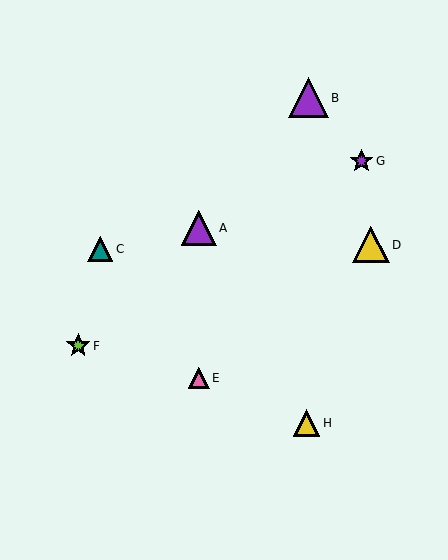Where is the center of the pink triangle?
The center of the pink triangle is at (199, 378).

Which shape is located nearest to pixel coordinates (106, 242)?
The teal triangle (labeled C) at (100, 249) is nearest to that location.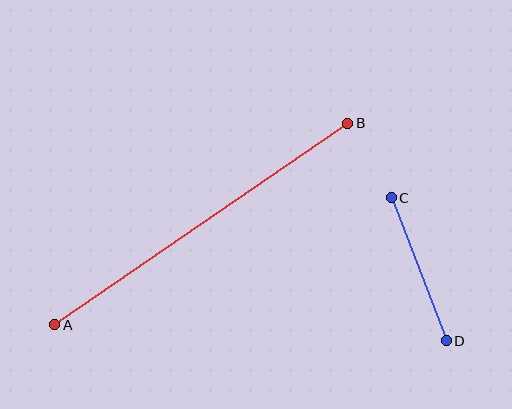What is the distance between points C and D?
The distance is approximately 153 pixels.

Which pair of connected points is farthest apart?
Points A and B are farthest apart.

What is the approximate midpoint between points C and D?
The midpoint is at approximately (419, 269) pixels.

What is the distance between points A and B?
The distance is approximately 356 pixels.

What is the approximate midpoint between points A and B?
The midpoint is at approximately (201, 224) pixels.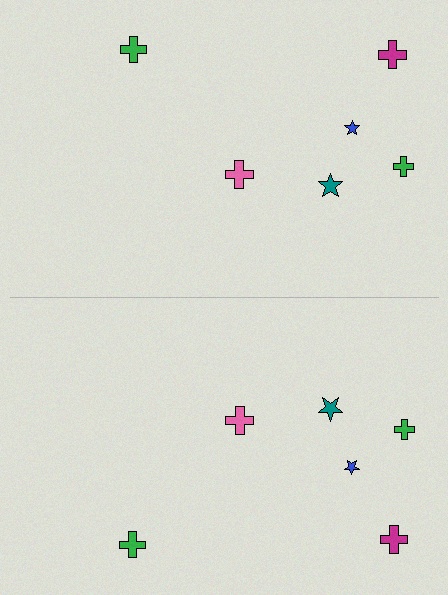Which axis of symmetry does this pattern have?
The pattern has a horizontal axis of symmetry running through the center of the image.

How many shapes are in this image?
There are 12 shapes in this image.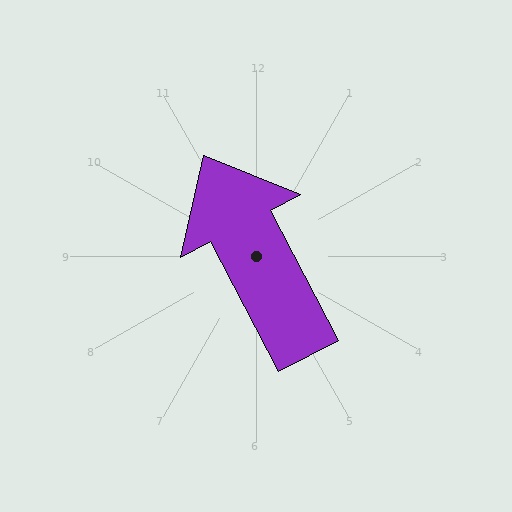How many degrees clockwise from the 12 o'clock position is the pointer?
Approximately 333 degrees.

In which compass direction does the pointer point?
Northwest.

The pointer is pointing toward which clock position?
Roughly 11 o'clock.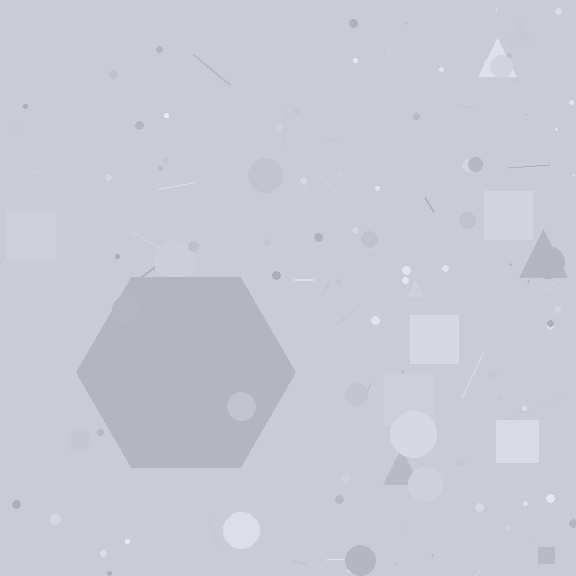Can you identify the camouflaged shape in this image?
The camouflaged shape is a hexagon.